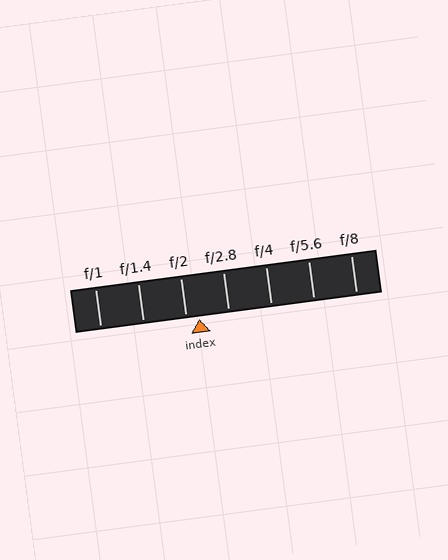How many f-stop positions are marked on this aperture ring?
There are 7 f-stop positions marked.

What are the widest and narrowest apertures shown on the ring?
The widest aperture shown is f/1 and the narrowest is f/8.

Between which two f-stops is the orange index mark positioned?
The index mark is between f/2 and f/2.8.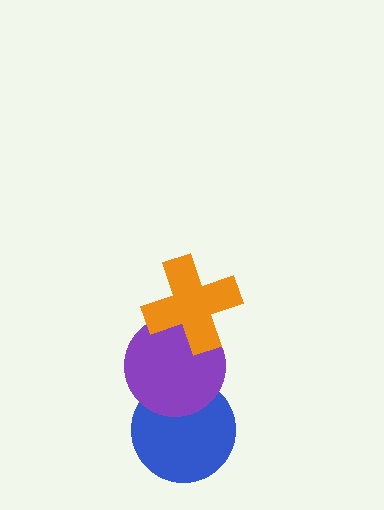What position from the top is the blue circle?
The blue circle is 3rd from the top.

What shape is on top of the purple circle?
The orange cross is on top of the purple circle.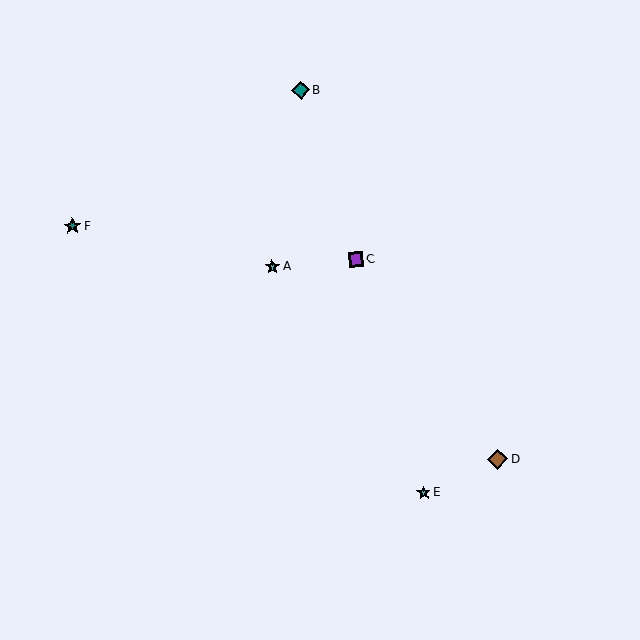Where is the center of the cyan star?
The center of the cyan star is at (272, 267).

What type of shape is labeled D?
Shape D is a brown diamond.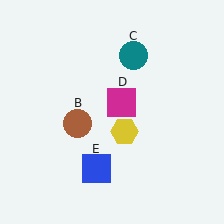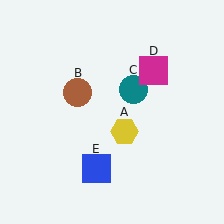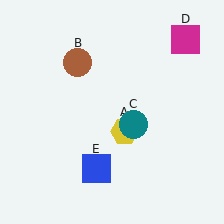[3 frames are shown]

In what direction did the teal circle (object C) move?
The teal circle (object C) moved down.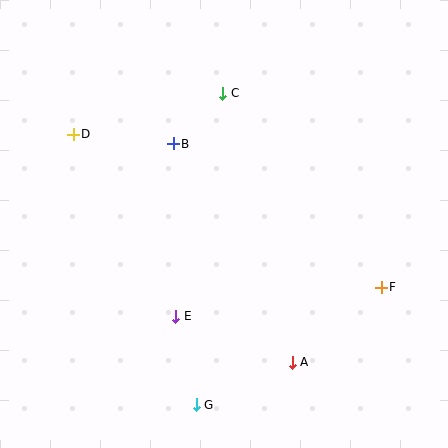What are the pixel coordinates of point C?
Point C is at (223, 93).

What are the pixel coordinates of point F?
Point F is at (381, 287).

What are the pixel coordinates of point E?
Point E is at (176, 316).